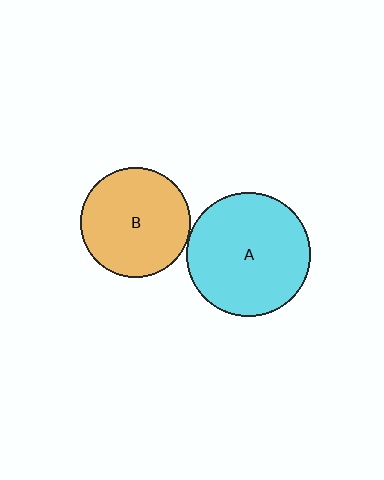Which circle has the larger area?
Circle A (cyan).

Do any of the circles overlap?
No, none of the circles overlap.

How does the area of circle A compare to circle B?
Approximately 1.3 times.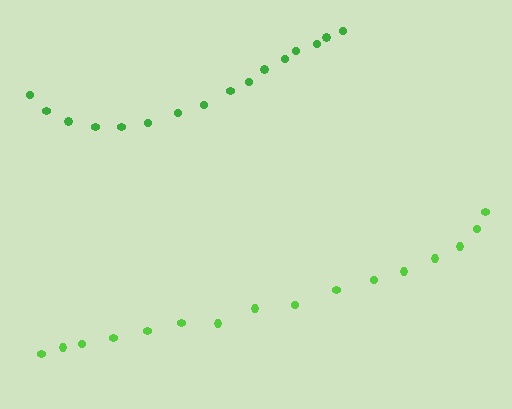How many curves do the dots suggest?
There are 2 distinct paths.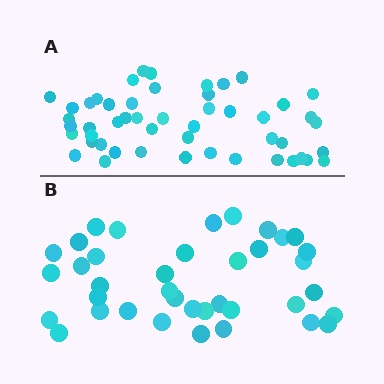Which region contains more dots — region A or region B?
Region A (the top region) has more dots.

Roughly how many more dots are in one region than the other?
Region A has roughly 12 or so more dots than region B.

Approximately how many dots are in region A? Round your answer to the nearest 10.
About 50 dots.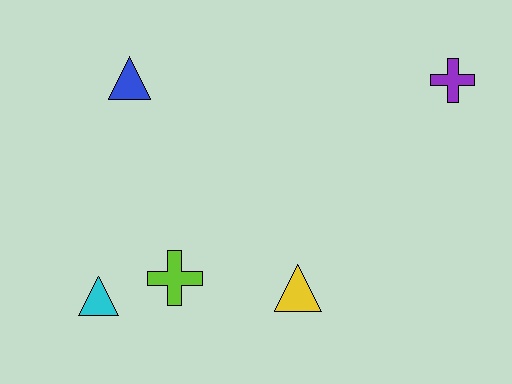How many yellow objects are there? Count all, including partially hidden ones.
There is 1 yellow object.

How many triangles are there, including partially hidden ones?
There are 3 triangles.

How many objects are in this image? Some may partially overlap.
There are 5 objects.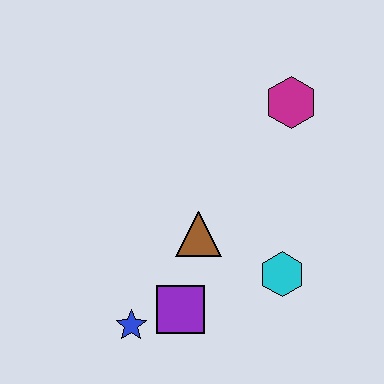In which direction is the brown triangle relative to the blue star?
The brown triangle is above the blue star.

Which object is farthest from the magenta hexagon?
The blue star is farthest from the magenta hexagon.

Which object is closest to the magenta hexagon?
The brown triangle is closest to the magenta hexagon.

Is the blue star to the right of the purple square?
No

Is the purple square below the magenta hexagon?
Yes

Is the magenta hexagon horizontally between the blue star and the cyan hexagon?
No